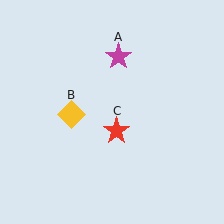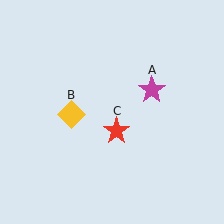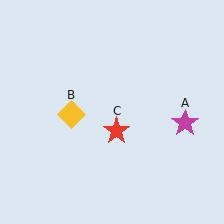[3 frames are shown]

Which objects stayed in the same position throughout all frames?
Yellow diamond (object B) and red star (object C) remained stationary.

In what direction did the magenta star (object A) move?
The magenta star (object A) moved down and to the right.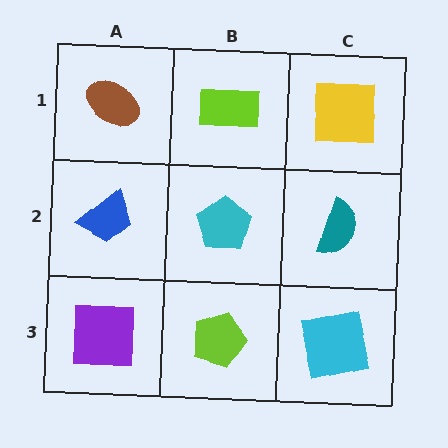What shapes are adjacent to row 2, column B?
A lime rectangle (row 1, column B), a lime pentagon (row 3, column B), a blue trapezoid (row 2, column A), a teal semicircle (row 2, column C).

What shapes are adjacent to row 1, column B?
A cyan pentagon (row 2, column B), a brown ellipse (row 1, column A), a yellow square (row 1, column C).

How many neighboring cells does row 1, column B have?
3.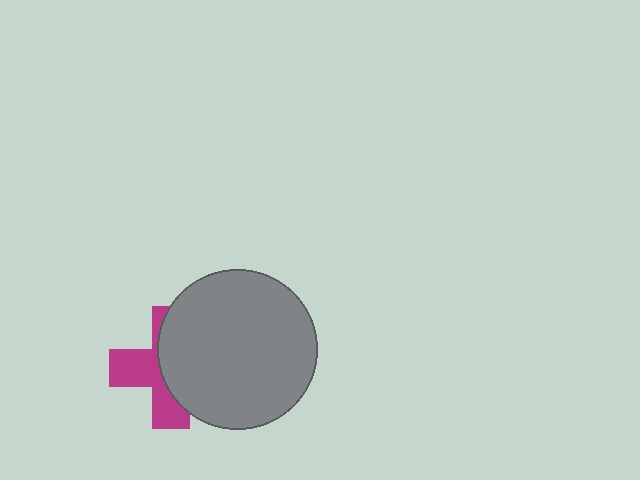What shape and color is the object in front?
The object in front is a gray circle.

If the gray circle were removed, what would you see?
You would see the complete magenta cross.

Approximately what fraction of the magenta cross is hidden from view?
Roughly 55% of the magenta cross is hidden behind the gray circle.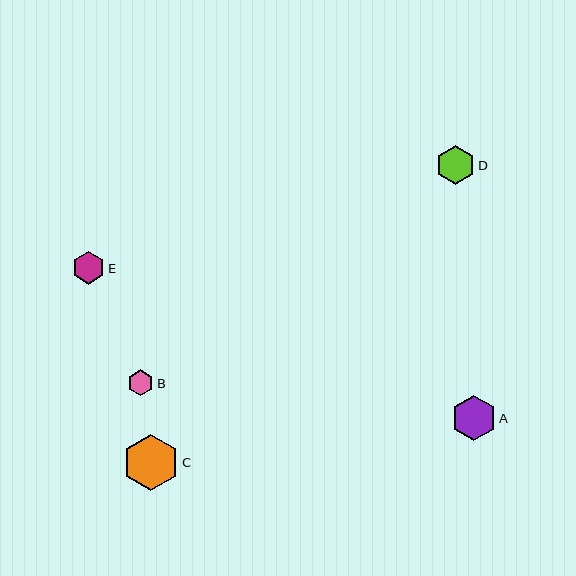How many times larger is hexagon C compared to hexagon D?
Hexagon C is approximately 1.5 times the size of hexagon D.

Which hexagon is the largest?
Hexagon C is the largest with a size of approximately 57 pixels.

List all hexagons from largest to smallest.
From largest to smallest: C, A, D, E, B.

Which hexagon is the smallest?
Hexagon B is the smallest with a size of approximately 26 pixels.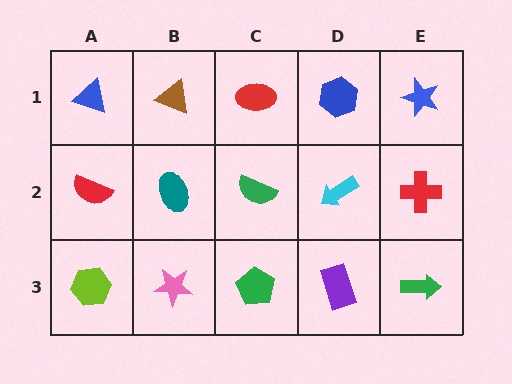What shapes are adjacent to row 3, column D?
A cyan arrow (row 2, column D), a green pentagon (row 3, column C), a green arrow (row 3, column E).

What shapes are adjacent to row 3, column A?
A red semicircle (row 2, column A), a pink star (row 3, column B).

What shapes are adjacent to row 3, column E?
A red cross (row 2, column E), a purple rectangle (row 3, column D).